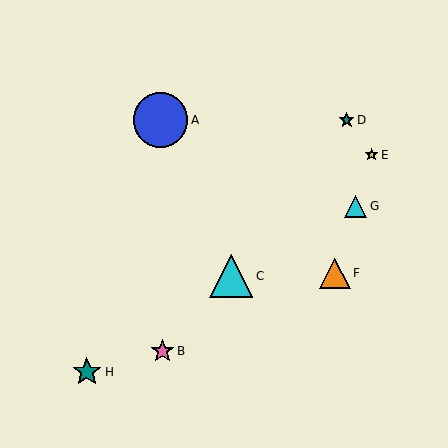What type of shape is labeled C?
Shape C is a cyan triangle.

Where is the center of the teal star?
The center of the teal star is at (87, 372).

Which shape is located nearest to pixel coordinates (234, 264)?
The cyan triangle (labeled C) at (231, 276) is nearest to that location.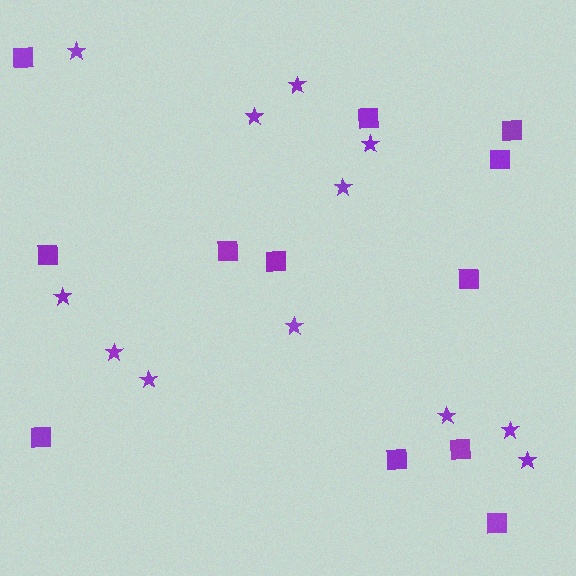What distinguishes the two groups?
There are 2 groups: one group of stars (12) and one group of squares (12).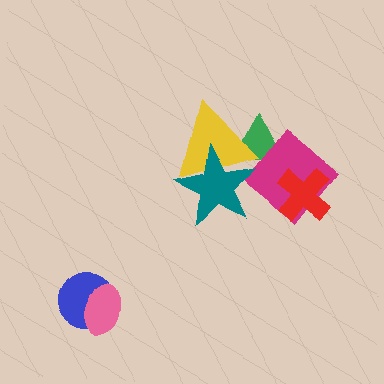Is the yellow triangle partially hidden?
Yes, it is partially covered by another shape.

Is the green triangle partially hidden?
Yes, it is partially covered by another shape.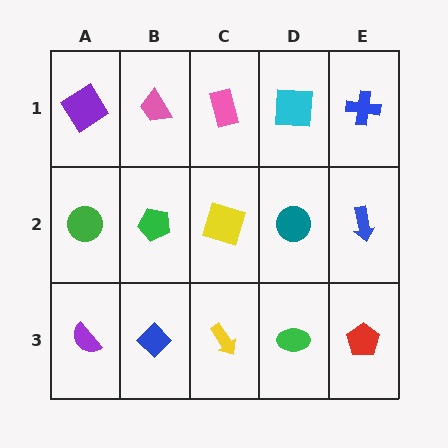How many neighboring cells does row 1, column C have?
3.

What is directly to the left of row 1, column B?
A purple diamond.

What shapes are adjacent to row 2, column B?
A pink trapezoid (row 1, column B), a blue diamond (row 3, column B), a green circle (row 2, column A), a yellow square (row 2, column C).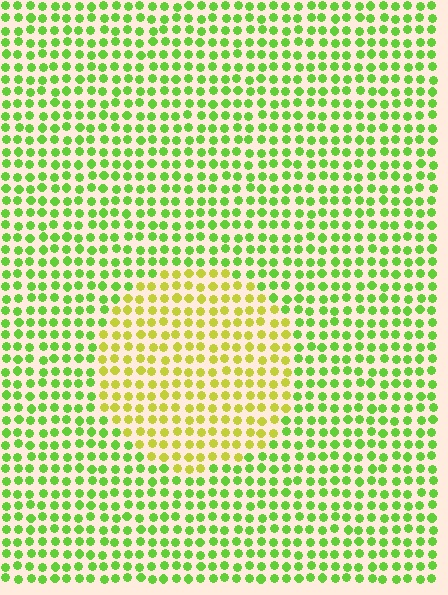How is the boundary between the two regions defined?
The boundary is defined purely by a slight shift in hue (about 38 degrees). Spacing, size, and orientation are identical on both sides.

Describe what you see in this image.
The image is filled with small lime elements in a uniform arrangement. A circle-shaped region is visible where the elements are tinted to a slightly different hue, forming a subtle color boundary.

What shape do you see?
I see a circle.